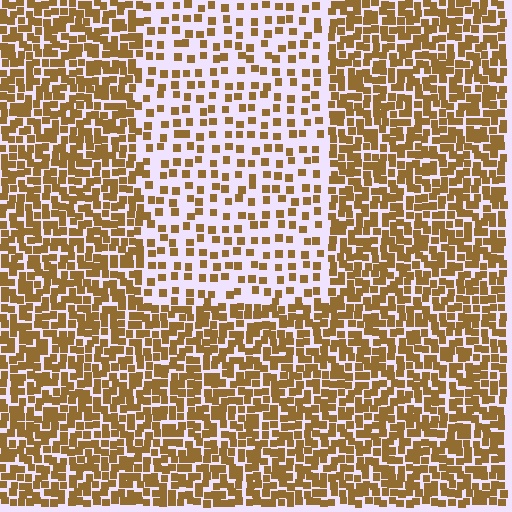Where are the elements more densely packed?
The elements are more densely packed outside the rectangle boundary.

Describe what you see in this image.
The image contains small brown elements arranged at two different densities. A rectangle-shaped region is visible where the elements are less densely packed than the surrounding area.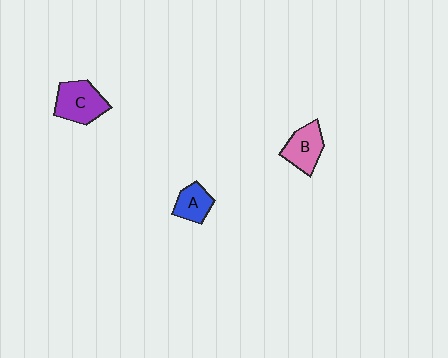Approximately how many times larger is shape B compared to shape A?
Approximately 1.3 times.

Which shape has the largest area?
Shape C (purple).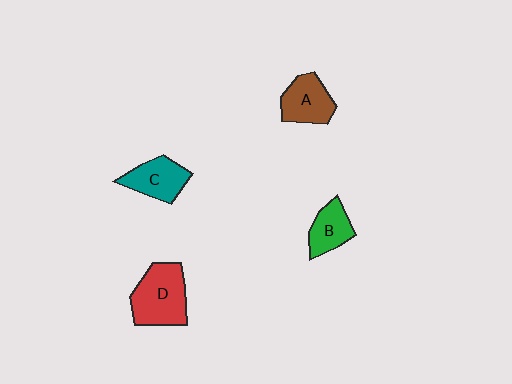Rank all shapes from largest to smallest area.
From largest to smallest: D (red), A (brown), C (teal), B (green).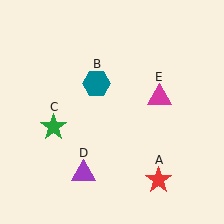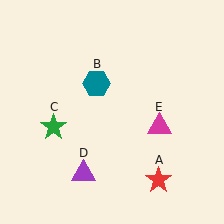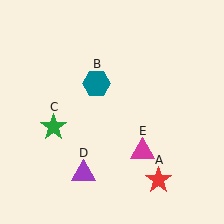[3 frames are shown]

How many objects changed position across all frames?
1 object changed position: magenta triangle (object E).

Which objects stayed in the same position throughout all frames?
Red star (object A) and teal hexagon (object B) and green star (object C) and purple triangle (object D) remained stationary.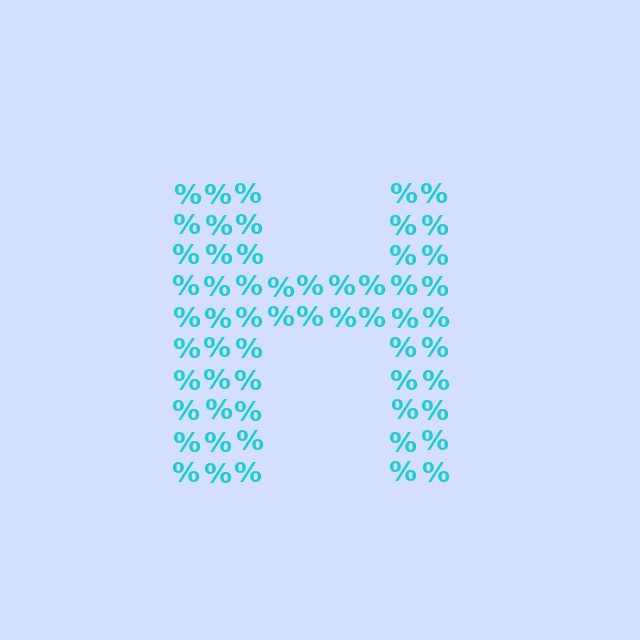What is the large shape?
The large shape is the letter H.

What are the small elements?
The small elements are percent signs.